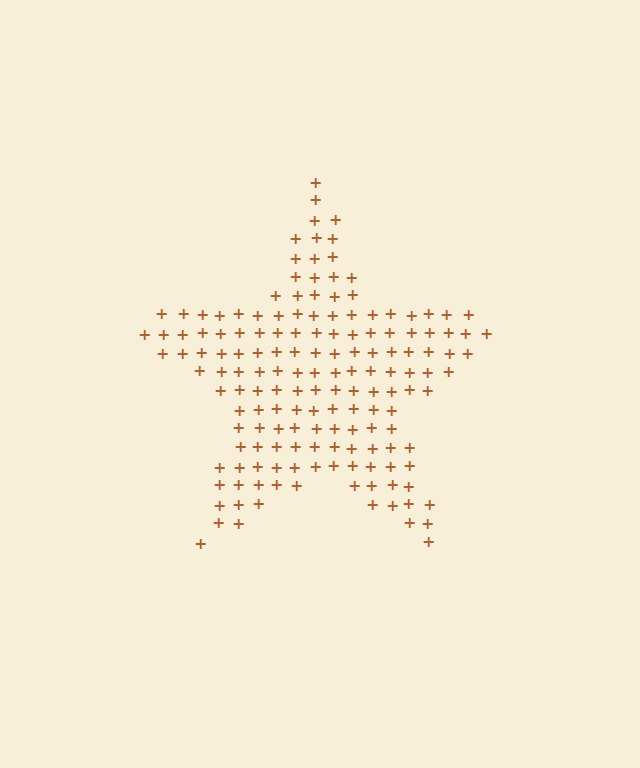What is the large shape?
The large shape is a star.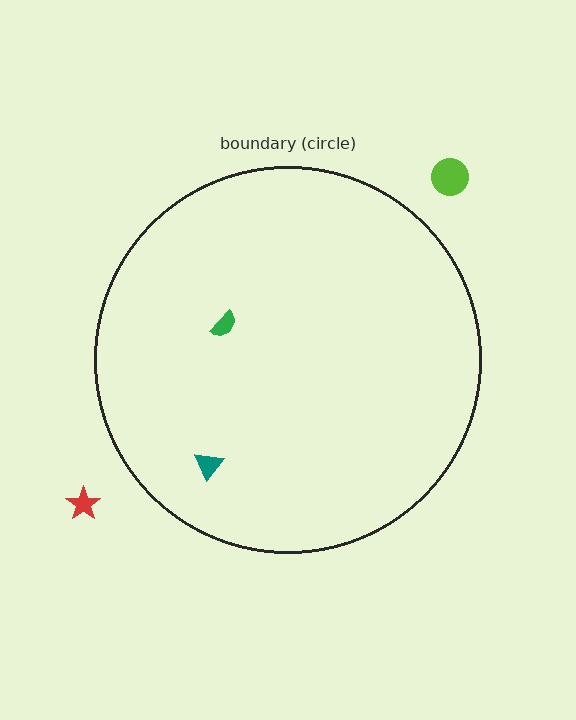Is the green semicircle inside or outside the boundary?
Inside.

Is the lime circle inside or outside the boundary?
Outside.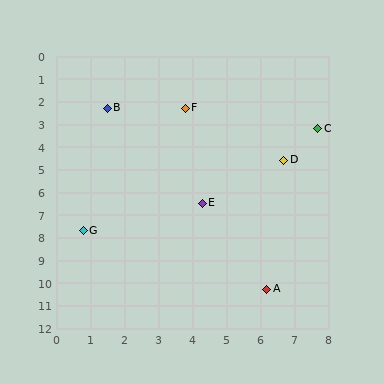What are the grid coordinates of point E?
Point E is at approximately (4.3, 6.5).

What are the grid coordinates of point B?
Point B is at approximately (1.5, 2.3).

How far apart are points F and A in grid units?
Points F and A are about 8.4 grid units apart.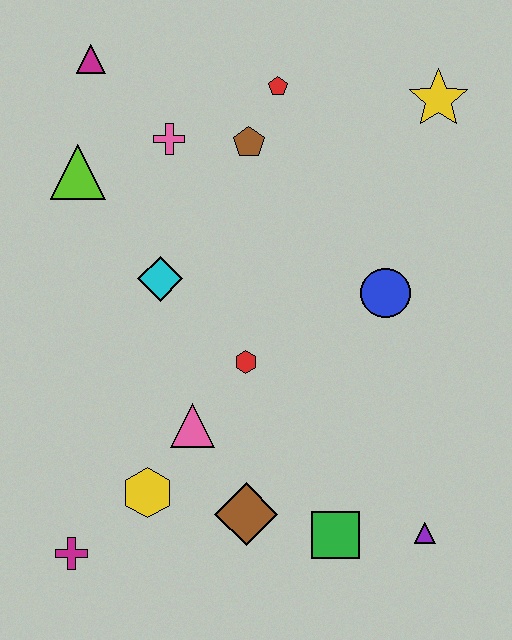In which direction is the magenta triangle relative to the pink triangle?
The magenta triangle is above the pink triangle.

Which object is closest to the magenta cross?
The yellow hexagon is closest to the magenta cross.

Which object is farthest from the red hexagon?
The magenta triangle is farthest from the red hexagon.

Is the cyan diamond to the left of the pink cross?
Yes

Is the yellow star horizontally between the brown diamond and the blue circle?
No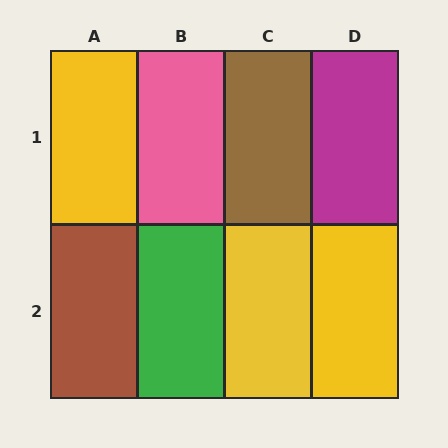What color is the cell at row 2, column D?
Yellow.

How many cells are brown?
2 cells are brown.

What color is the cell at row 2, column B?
Green.